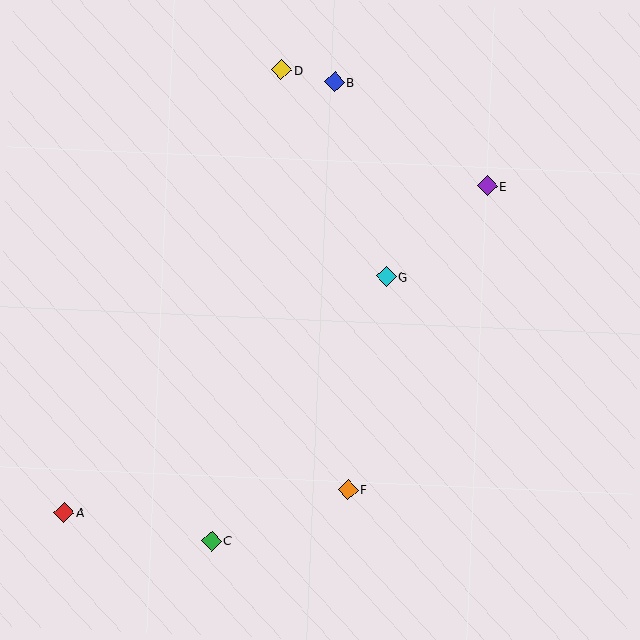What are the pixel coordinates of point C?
Point C is at (212, 541).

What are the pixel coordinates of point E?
Point E is at (487, 186).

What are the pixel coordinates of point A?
Point A is at (64, 512).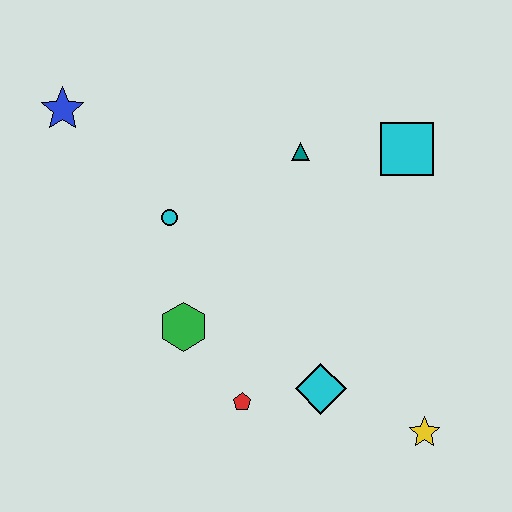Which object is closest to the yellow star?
The cyan diamond is closest to the yellow star.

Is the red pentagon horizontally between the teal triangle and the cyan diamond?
No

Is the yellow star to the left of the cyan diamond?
No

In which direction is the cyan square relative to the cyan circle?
The cyan square is to the right of the cyan circle.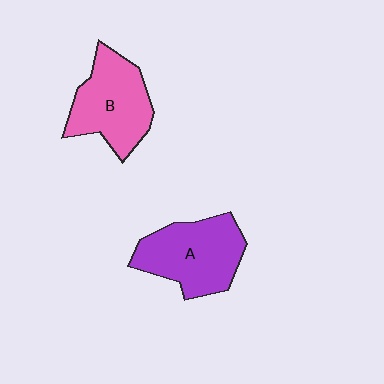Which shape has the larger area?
Shape A (purple).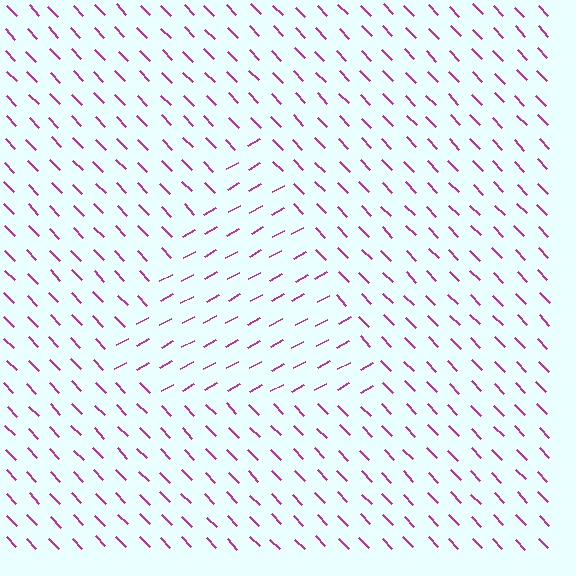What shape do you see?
I see a triangle.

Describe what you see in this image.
The image is filled with small magenta line segments. A triangle region in the image has lines oriented differently from the surrounding lines, creating a visible texture boundary.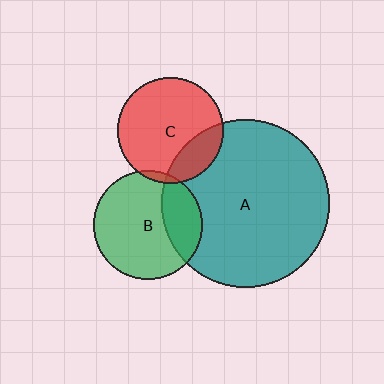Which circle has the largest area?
Circle A (teal).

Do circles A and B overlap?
Yes.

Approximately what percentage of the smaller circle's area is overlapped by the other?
Approximately 25%.